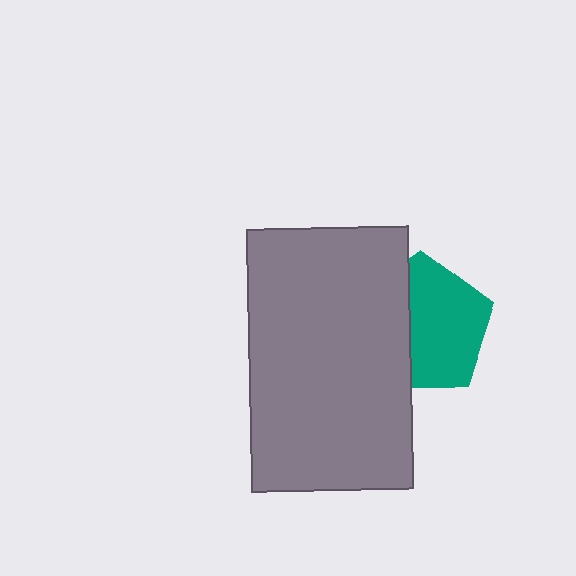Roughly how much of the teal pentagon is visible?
About half of it is visible (roughly 62%).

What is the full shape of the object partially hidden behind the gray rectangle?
The partially hidden object is a teal pentagon.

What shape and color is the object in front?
The object in front is a gray rectangle.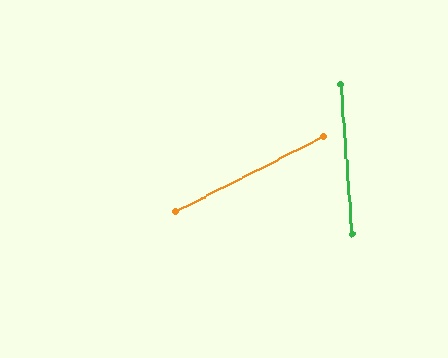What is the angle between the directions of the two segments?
Approximately 67 degrees.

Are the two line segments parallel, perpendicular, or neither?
Neither parallel nor perpendicular — they differ by about 67°.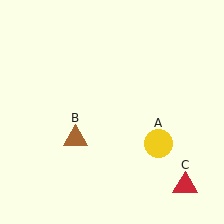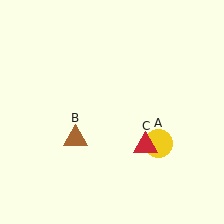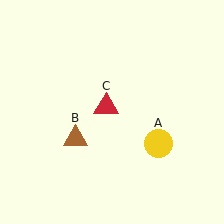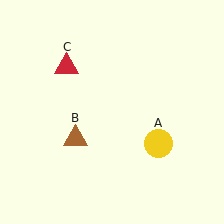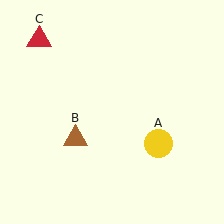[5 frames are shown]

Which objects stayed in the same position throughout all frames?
Yellow circle (object A) and brown triangle (object B) remained stationary.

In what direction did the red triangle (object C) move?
The red triangle (object C) moved up and to the left.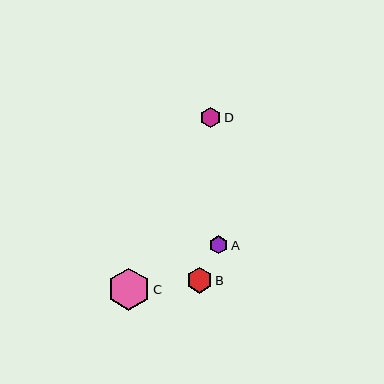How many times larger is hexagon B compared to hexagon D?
Hexagon B is approximately 1.3 times the size of hexagon D.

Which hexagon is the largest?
Hexagon C is the largest with a size of approximately 42 pixels.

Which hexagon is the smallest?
Hexagon A is the smallest with a size of approximately 18 pixels.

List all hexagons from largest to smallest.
From largest to smallest: C, B, D, A.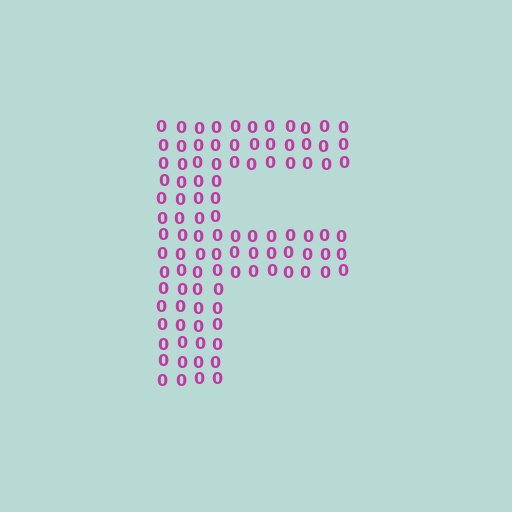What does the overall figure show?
The overall figure shows the letter F.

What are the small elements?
The small elements are digit 0's.